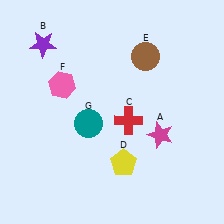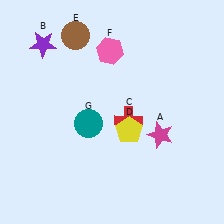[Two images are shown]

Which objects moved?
The objects that moved are: the yellow pentagon (D), the brown circle (E), the pink hexagon (F).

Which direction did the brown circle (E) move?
The brown circle (E) moved left.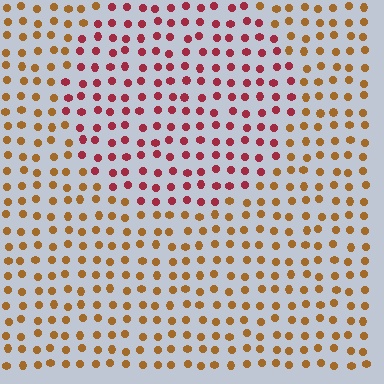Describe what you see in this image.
The image is filled with small brown elements in a uniform arrangement. A circle-shaped region is visible where the elements are tinted to a slightly different hue, forming a subtle color boundary.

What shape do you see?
I see a circle.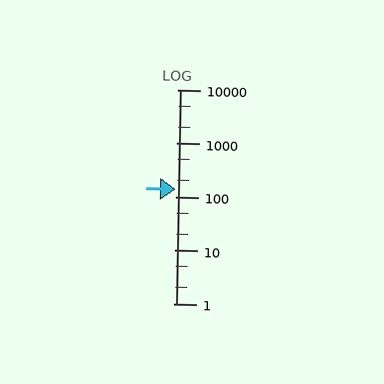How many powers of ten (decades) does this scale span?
The scale spans 4 decades, from 1 to 10000.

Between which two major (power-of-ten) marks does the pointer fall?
The pointer is between 100 and 1000.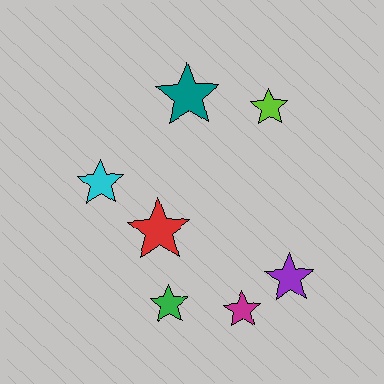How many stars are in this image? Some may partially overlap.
There are 7 stars.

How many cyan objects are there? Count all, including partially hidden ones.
There is 1 cyan object.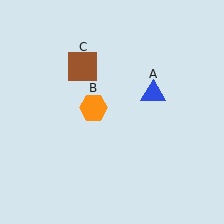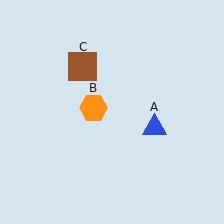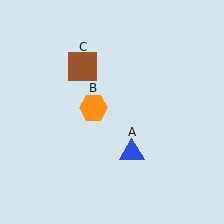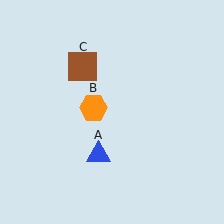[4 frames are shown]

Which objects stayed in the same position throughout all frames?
Orange hexagon (object B) and brown square (object C) remained stationary.